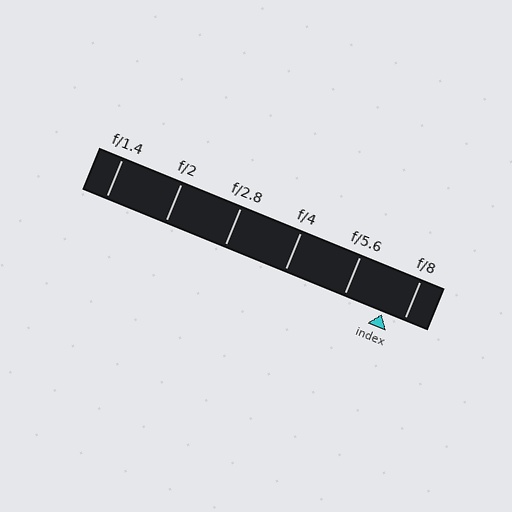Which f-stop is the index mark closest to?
The index mark is closest to f/8.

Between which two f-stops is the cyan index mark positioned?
The index mark is between f/5.6 and f/8.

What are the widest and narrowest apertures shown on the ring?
The widest aperture shown is f/1.4 and the narrowest is f/8.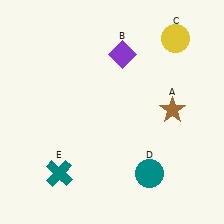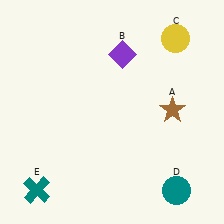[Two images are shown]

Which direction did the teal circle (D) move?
The teal circle (D) moved right.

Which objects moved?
The objects that moved are: the teal circle (D), the teal cross (E).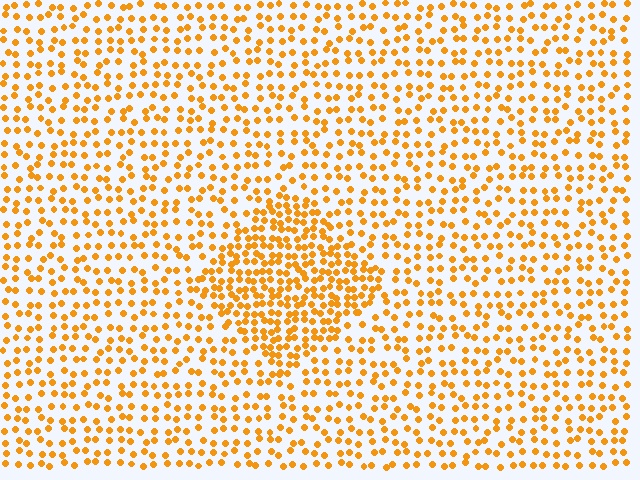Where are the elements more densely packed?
The elements are more densely packed inside the diamond boundary.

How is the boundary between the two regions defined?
The boundary is defined by a change in element density (approximately 1.9x ratio). All elements are the same color, size, and shape.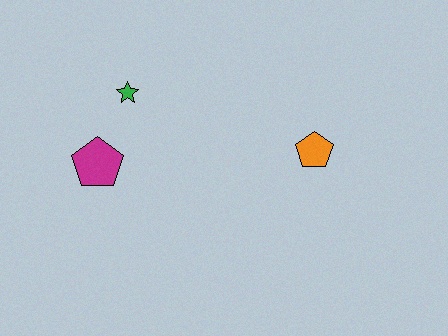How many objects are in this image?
There are 3 objects.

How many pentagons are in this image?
There are 2 pentagons.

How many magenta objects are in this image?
There is 1 magenta object.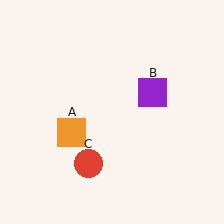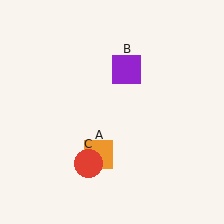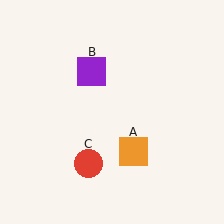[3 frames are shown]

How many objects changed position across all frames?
2 objects changed position: orange square (object A), purple square (object B).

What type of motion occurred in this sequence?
The orange square (object A), purple square (object B) rotated counterclockwise around the center of the scene.